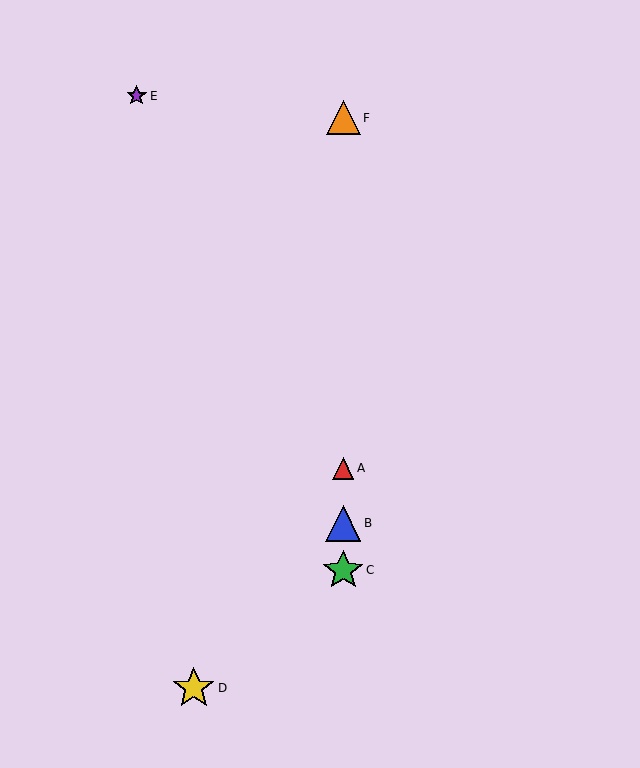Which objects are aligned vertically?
Objects A, B, C, F are aligned vertically.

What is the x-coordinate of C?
Object C is at x≈343.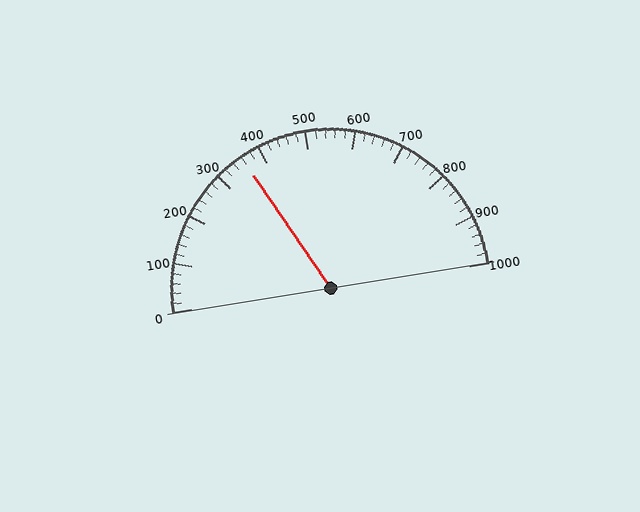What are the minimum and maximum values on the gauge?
The gauge ranges from 0 to 1000.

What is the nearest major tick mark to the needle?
The nearest major tick mark is 400.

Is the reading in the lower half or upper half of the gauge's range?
The reading is in the lower half of the range (0 to 1000).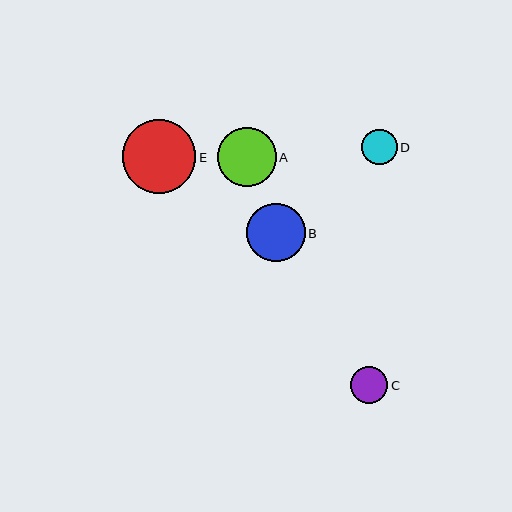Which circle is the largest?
Circle E is the largest with a size of approximately 73 pixels.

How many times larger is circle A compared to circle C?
Circle A is approximately 1.6 times the size of circle C.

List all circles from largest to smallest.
From largest to smallest: E, A, B, C, D.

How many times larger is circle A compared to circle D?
Circle A is approximately 1.7 times the size of circle D.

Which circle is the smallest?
Circle D is the smallest with a size of approximately 35 pixels.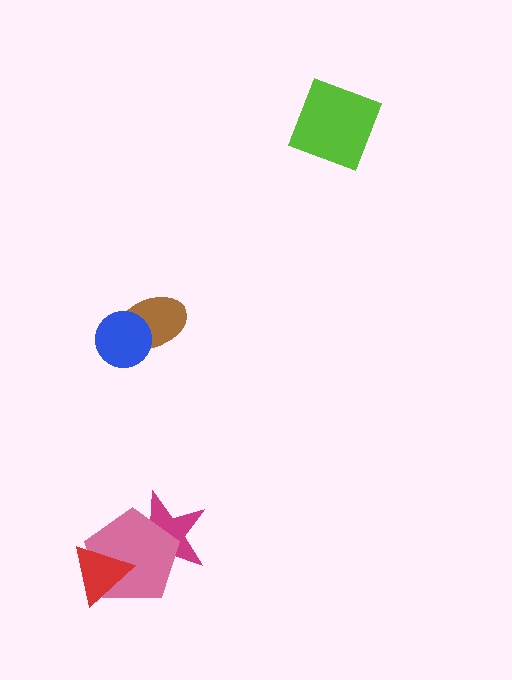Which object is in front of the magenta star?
The pink pentagon is in front of the magenta star.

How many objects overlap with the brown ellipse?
1 object overlaps with the brown ellipse.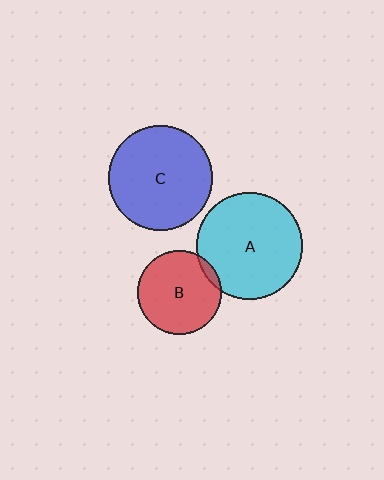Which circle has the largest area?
Circle A (cyan).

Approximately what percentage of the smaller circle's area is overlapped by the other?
Approximately 5%.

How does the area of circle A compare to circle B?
Approximately 1.6 times.